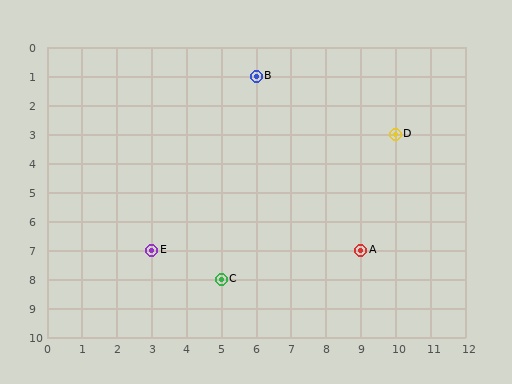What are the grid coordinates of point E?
Point E is at grid coordinates (3, 7).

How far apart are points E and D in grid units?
Points E and D are 7 columns and 4 rows apart (about 8.1 grid units diagonally).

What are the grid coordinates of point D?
Point D is at grid coordinates (10, 3).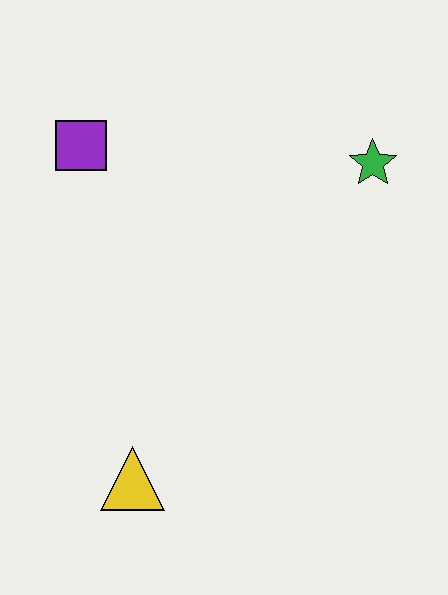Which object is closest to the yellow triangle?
The purple square is closest to the yellow triangle.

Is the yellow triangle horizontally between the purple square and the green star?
Yes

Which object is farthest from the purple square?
The yellow triangle is farthest from the purple square.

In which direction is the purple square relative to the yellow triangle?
The purple square is above the yellow triangle.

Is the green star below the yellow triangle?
No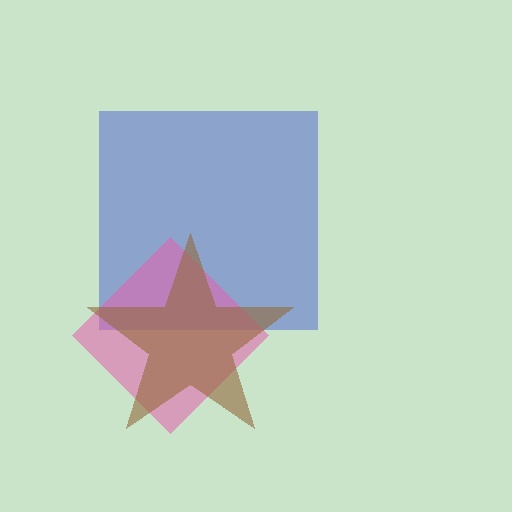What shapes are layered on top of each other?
The layered shapes are: a blue square, a pink diamond, a brown star.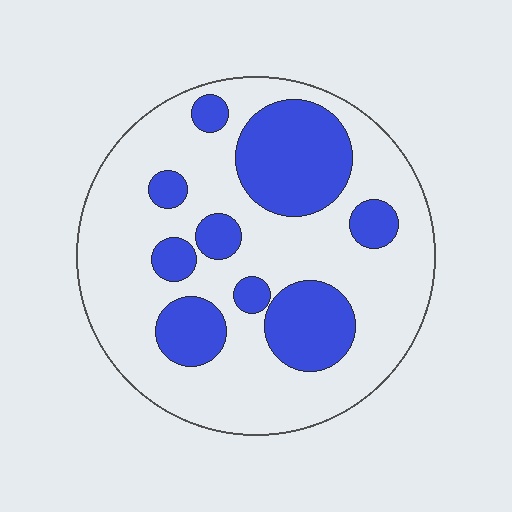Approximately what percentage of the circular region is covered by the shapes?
Approximately 30%.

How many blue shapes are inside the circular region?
9.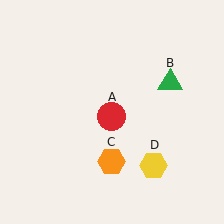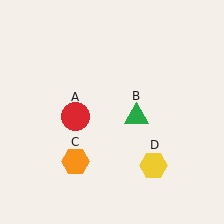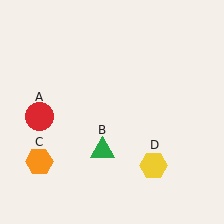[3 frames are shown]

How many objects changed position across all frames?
3 objects changed position: red circle (object A), green triangle (object B), orange hexagon (object C).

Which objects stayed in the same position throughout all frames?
Yellow hexagon (object D) remained stationary.